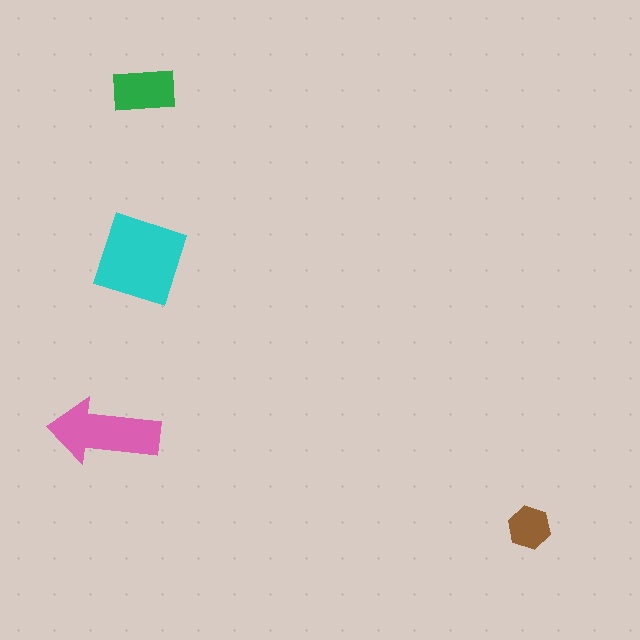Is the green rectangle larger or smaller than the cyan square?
Smaller.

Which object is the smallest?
The brown hexagon.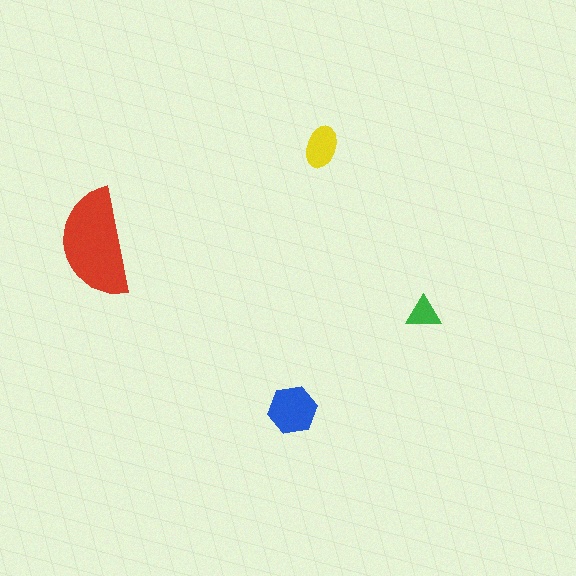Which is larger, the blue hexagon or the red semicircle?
The red semicircle.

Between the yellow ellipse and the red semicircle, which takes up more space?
The red semicircle.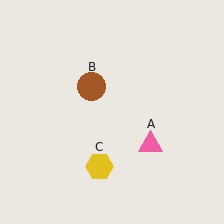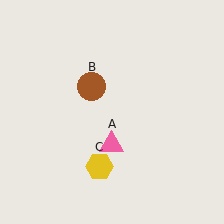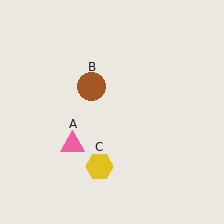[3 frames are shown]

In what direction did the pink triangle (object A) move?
The pink triangle (object A) moved left.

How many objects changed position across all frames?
1 object changed position: pink triangle (object A).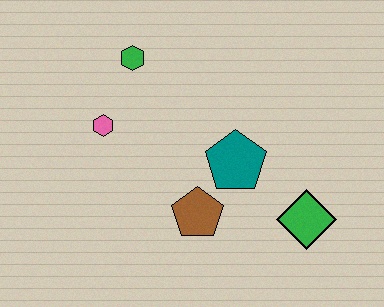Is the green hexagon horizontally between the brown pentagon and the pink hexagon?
Yes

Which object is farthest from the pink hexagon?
The green diamond is farthest from the pink hexagon.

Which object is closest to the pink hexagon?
The green hexagon is closest to the pink hexagon.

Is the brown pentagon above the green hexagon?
No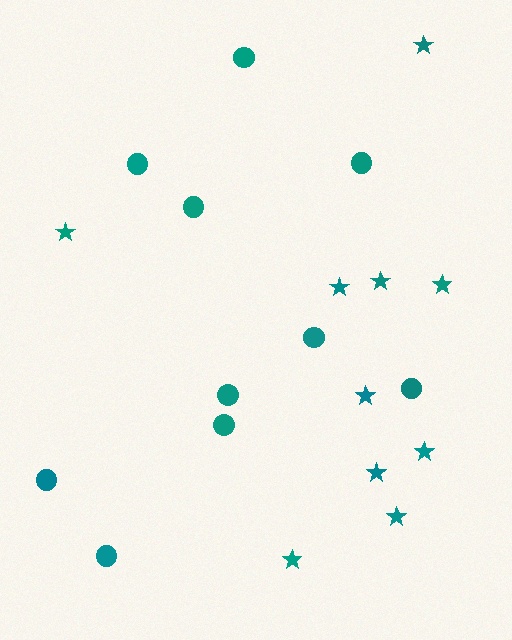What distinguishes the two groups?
There are 2 groups: one group of circles (10) and one group of stars (10).